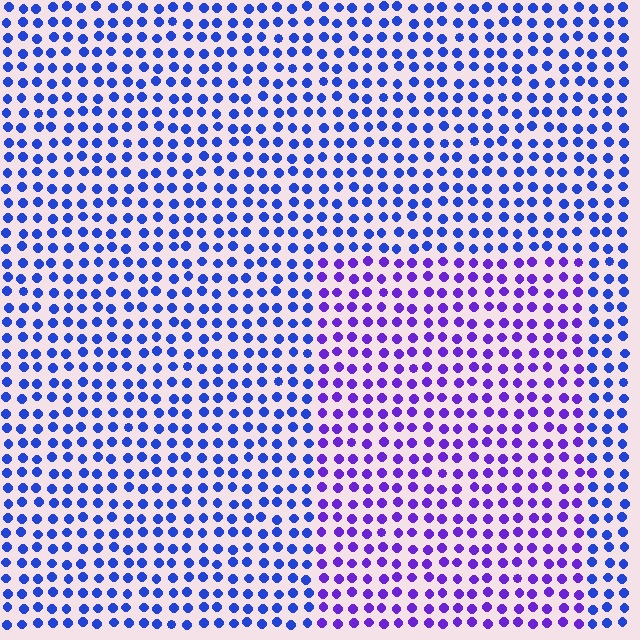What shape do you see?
I see a rectangle.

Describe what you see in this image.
The image is filled with small blue elements in a uniform arrangement. A rectangle-shaped region is visible where the elements are tinted to a slightly different hue, forming a subtle color boundary.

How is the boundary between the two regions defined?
The boundary is defined purely by a slight shift in hue (about 36 degrees). Spacing, size, and orientation are identical on both sides.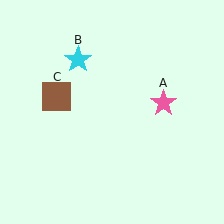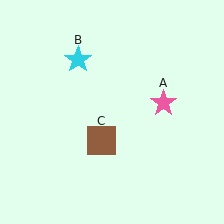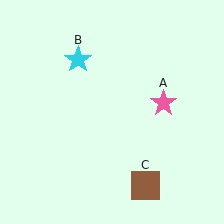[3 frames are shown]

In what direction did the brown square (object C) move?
The brown square (object C) moved down and to the right.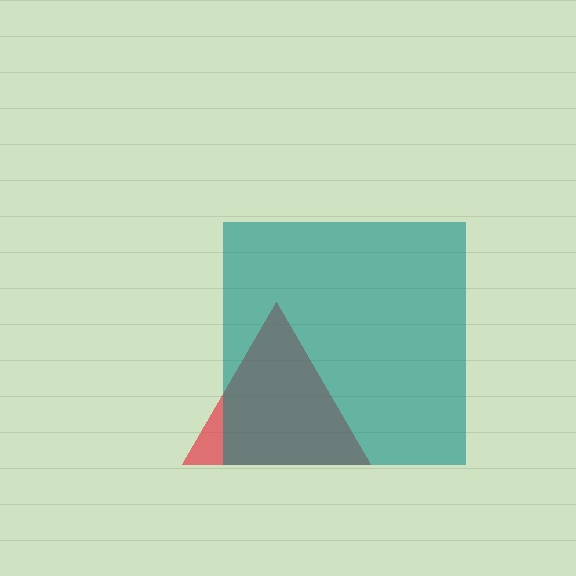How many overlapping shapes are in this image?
There are 2 overlapping shapes in the image.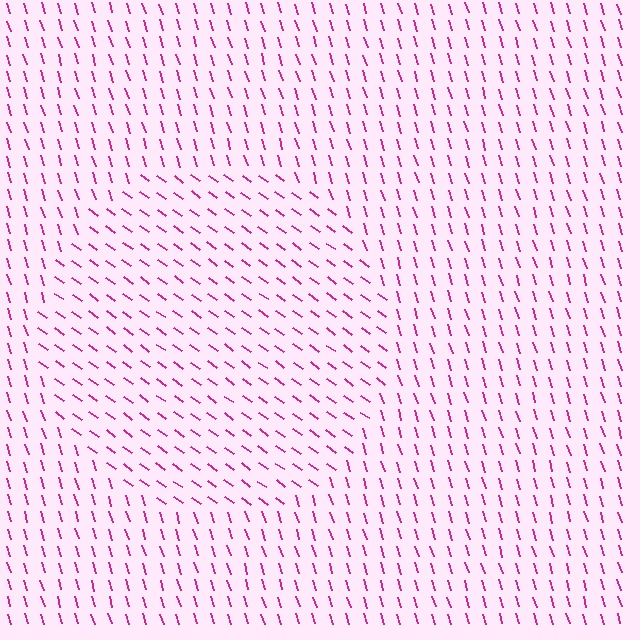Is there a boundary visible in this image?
Yes, there is a texture boundary formed by a change in line orientation.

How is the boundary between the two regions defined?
The boundary is defined purely by a change in line orientation (approximately 38 degrees difference). All lines are the same color and thickness.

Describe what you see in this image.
The image is filled with small magenta line segments. A circle region in the image has lines oriented differently from the surrounding lines, creating a visible texture boundary.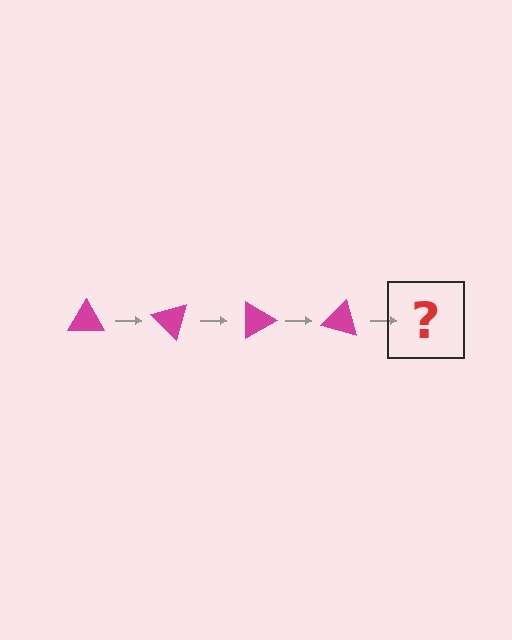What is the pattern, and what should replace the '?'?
The pattern is that the triangle rotates 45 degrees each step. The '?' should be a magenta triangle rotated 180 degrees.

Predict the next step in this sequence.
The next step is a magenta triangle rotated 180 degrees.